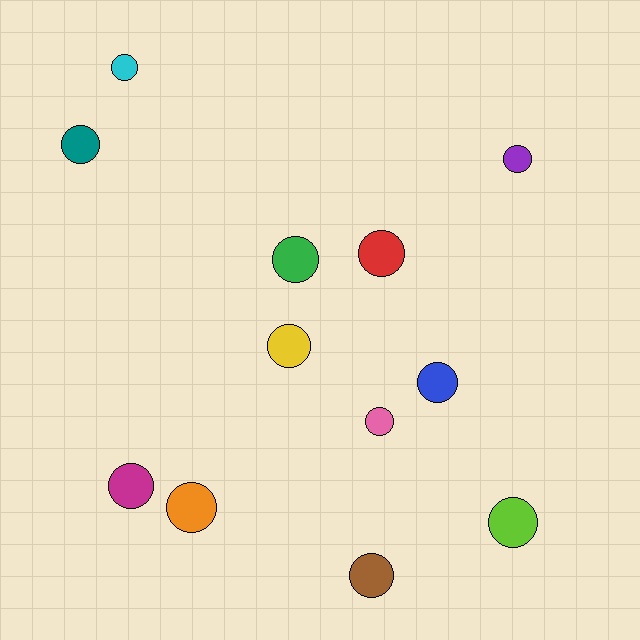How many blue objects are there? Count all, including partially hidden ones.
There is 1 blue object.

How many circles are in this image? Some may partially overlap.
There are 12 circles.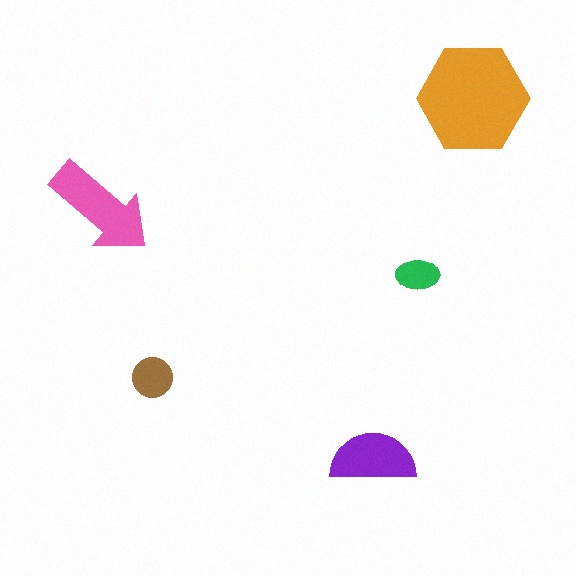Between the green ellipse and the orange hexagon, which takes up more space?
The orange hexagon.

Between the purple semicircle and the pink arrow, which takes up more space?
The pink arrow.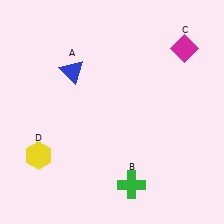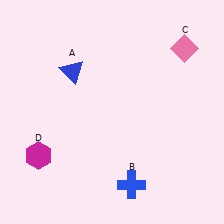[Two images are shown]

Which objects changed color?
B changed from green to blue. C changed from magenta to pink. D changed from yellow to magenta.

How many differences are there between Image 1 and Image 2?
There are 3 differences between the two images.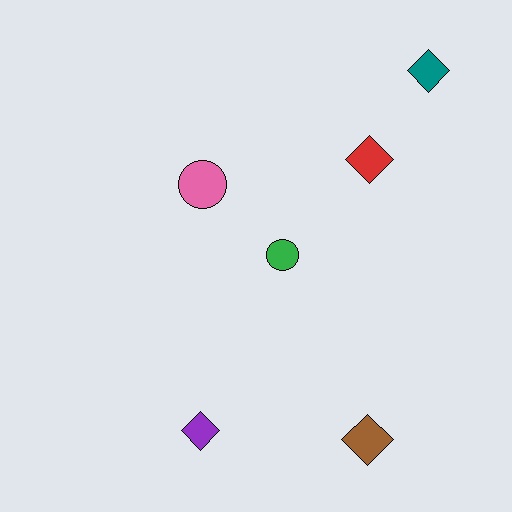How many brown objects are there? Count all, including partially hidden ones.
There is 1 brown object.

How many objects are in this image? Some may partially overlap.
There are 6 objects.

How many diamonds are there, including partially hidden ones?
There are 4 diamonds.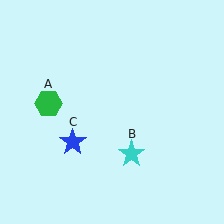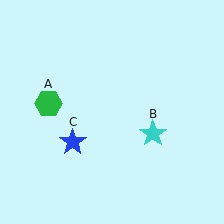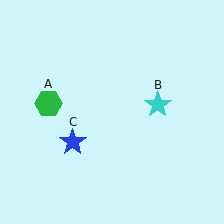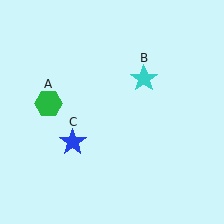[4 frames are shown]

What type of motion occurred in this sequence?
The cyan star (object B) rotated counterclockwise around the center of the scene.